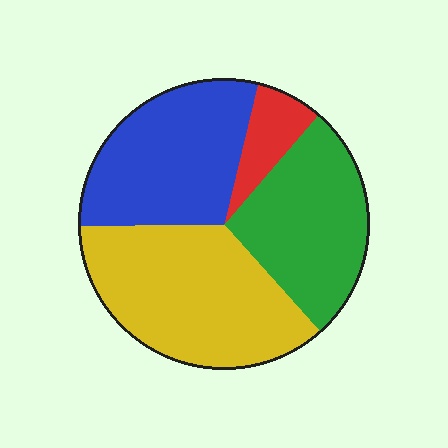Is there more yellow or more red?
Yellow.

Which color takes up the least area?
Red, at roughly 10%.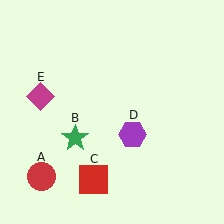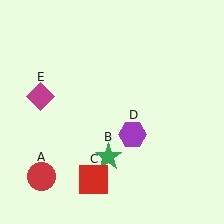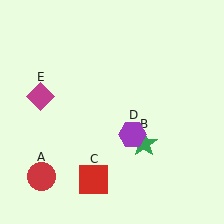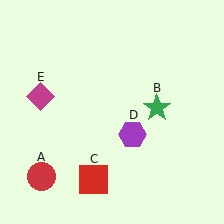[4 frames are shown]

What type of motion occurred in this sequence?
The green star (object B) rotated counterclockwise around the center of the scene.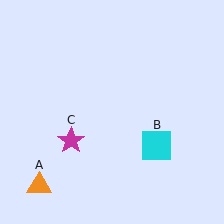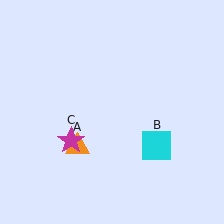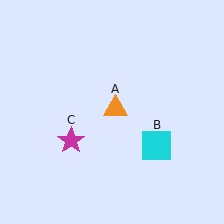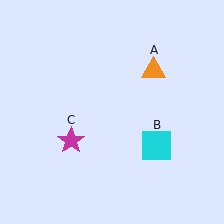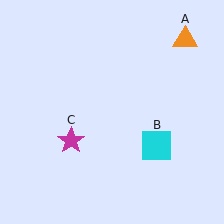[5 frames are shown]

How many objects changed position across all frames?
1 object changed position: orange triangle (object A).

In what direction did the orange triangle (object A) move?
The orange triangle (object A) moved up and to the right.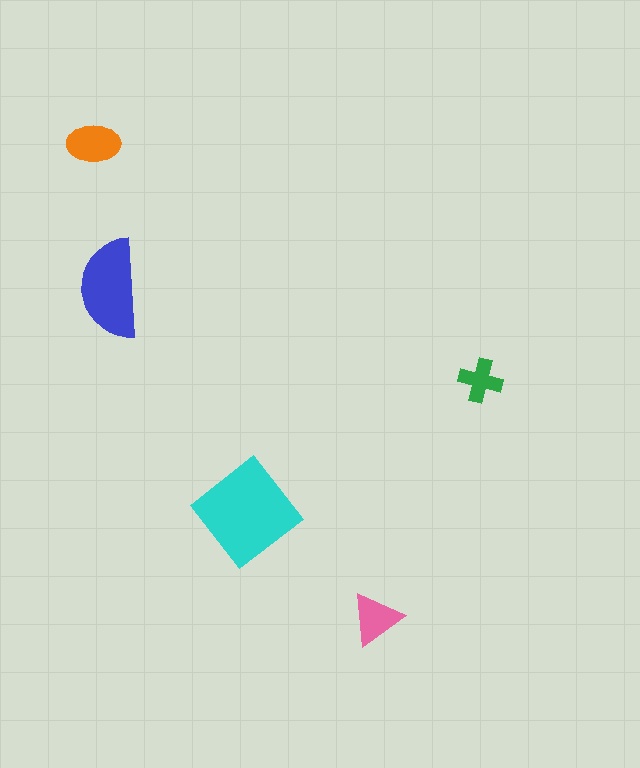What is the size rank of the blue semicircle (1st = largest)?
2nd.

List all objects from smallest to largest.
The green cross, the pink triangle, the orange ellipse, the blue semicircle, the cyan diamond.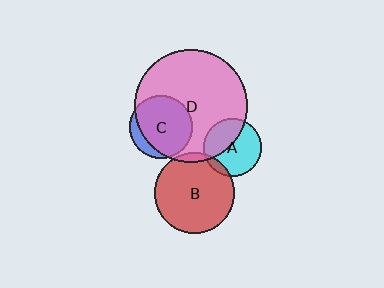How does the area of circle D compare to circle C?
Approximately 3.2 times.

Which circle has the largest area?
Circle D (pink).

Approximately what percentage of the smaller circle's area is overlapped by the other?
Approximately 80%.